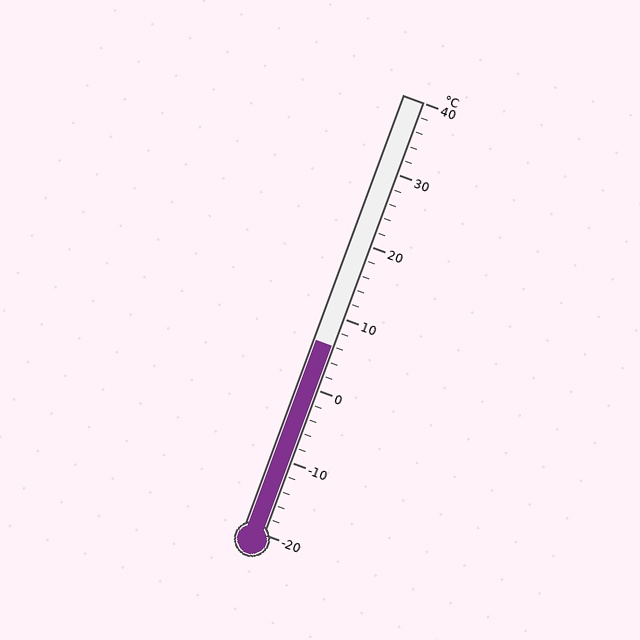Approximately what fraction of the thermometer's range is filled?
The thermometer is filled to approximately 45% of its range.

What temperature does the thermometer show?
The thermometer shows approximately 6°C.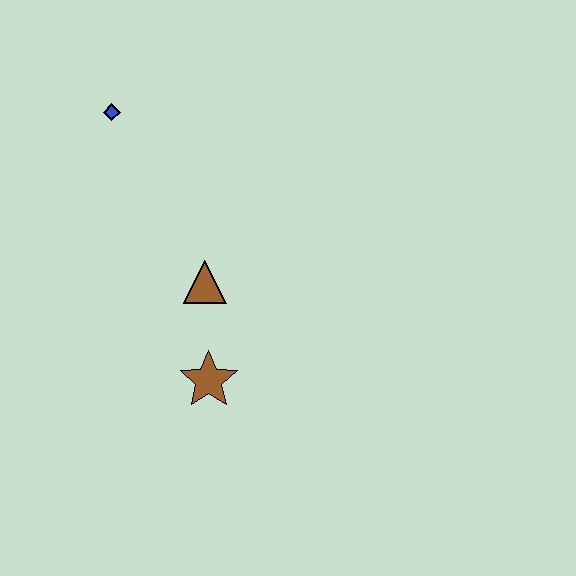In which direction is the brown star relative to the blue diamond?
The brown star is below the blue diamond.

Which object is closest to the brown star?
The brown triangle is closest to the brown star.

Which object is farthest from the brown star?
The blue diamond is farthest from the brown star.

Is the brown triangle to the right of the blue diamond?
Yes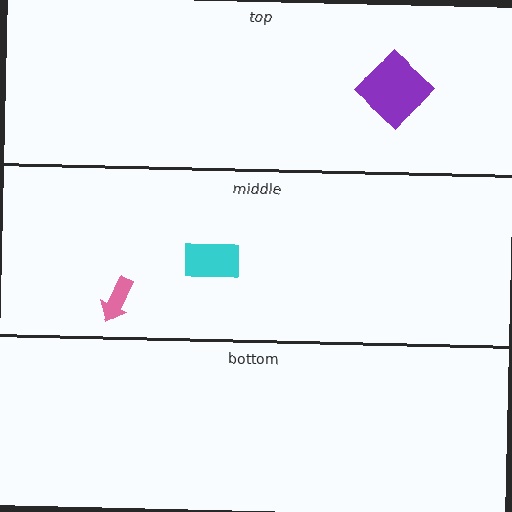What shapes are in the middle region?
The pink arrow, the cyan rectangle.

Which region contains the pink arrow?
The middle region.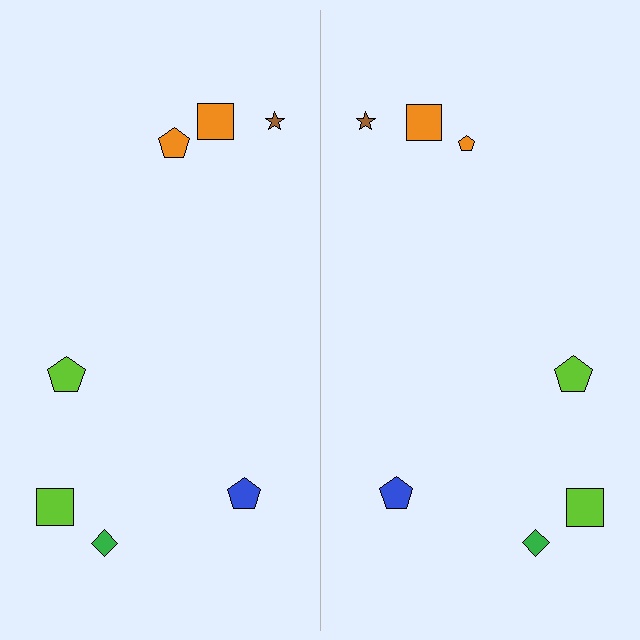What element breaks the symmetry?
The orange pentagon on the right side has a different size than its mirror counterpart.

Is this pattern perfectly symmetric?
No, the pattern is not perfectly symmetric. The orange pentagon on the right side has a different size than its mirror counterpart.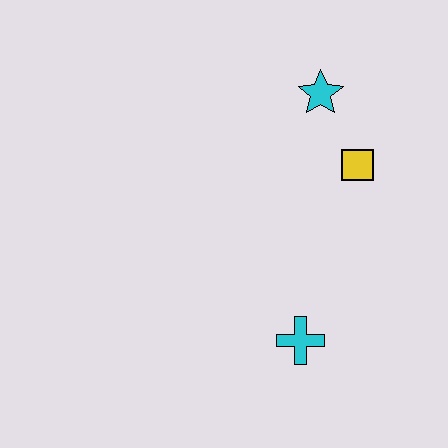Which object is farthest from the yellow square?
The cyan cross is farthest from the yellow square.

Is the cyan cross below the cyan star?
Yes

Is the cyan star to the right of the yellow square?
No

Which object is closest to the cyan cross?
The yellow square is closest to the cyan cross.